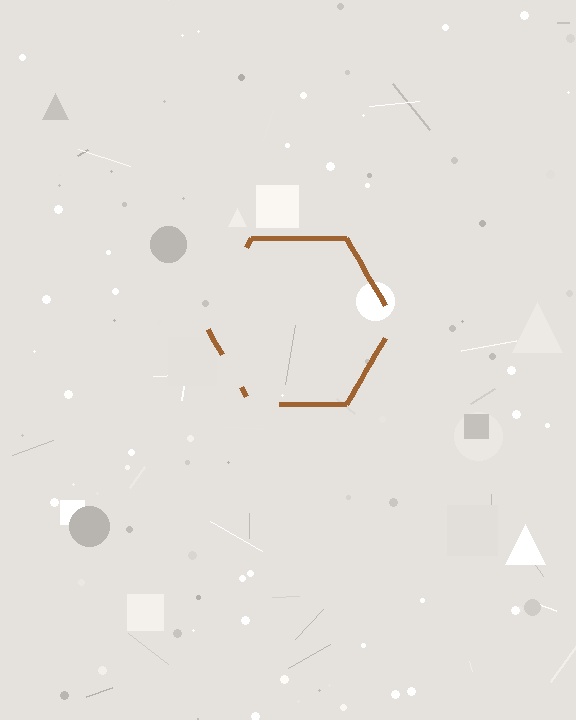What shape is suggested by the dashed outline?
The dashed outline suggests a hexagon.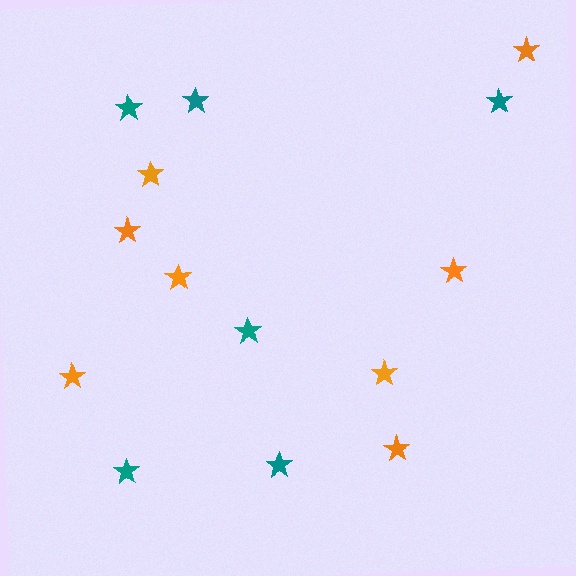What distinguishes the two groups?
There are 2 groups: one group of orange stars (8) and one group of teal stars (6).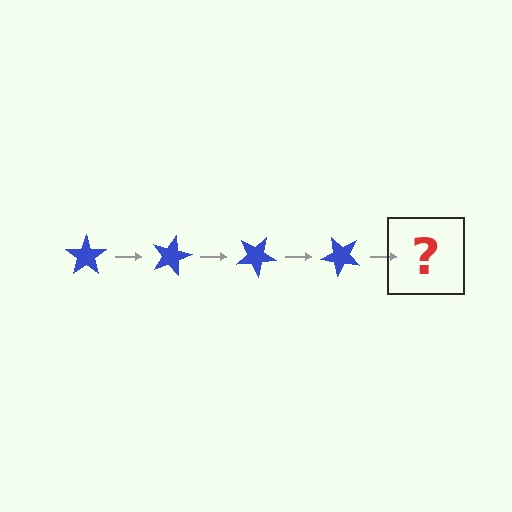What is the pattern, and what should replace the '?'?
The pattern is that the star rotates 15 degrees each step. The '?' should be a blue star rotated 60 degrees.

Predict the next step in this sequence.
The next step is a blue star rotated 60 degrees.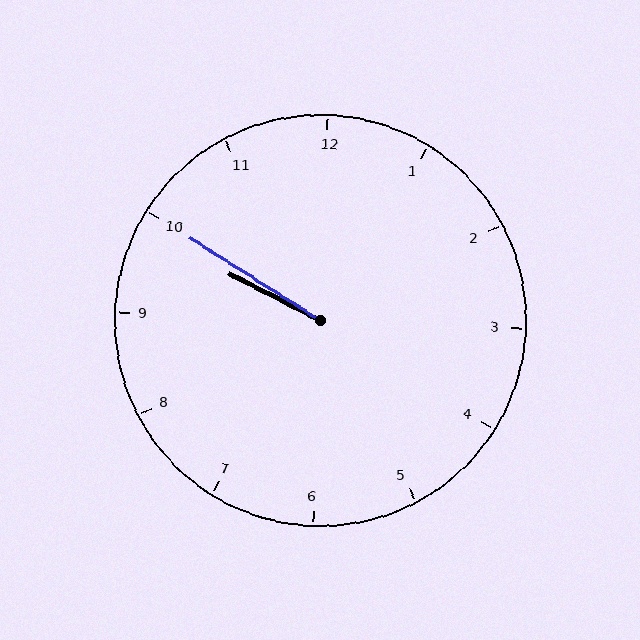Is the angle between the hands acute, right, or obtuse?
It is acute.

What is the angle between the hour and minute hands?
Approximately 5 degrees.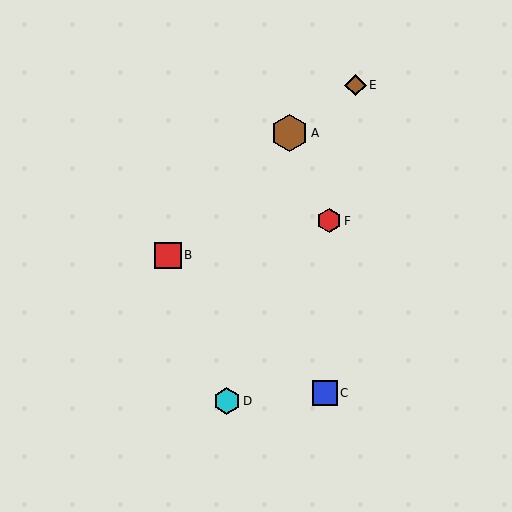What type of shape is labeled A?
Shape A is a brown hexagon.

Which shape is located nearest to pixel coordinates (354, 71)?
The brown diamond (labeled E) at (355, 85) is nearest to that location.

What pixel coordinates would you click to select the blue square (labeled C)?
Click at (325, 393) to select the blue square C.